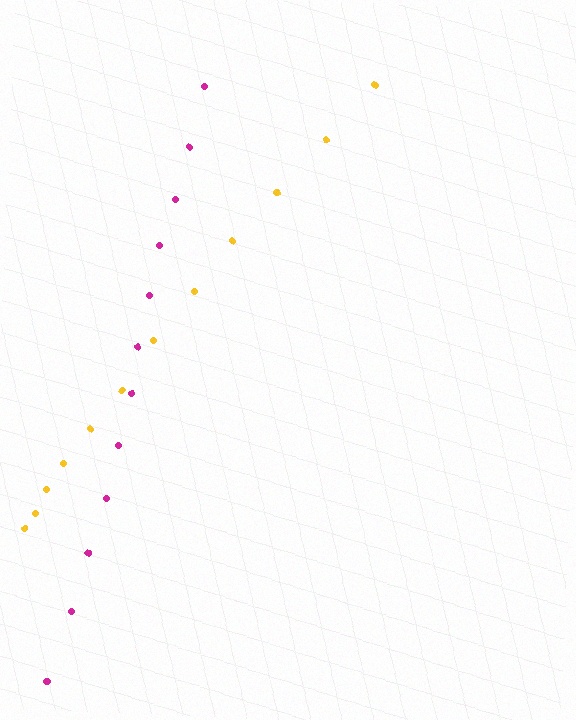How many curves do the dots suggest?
There are 2 distinct paths.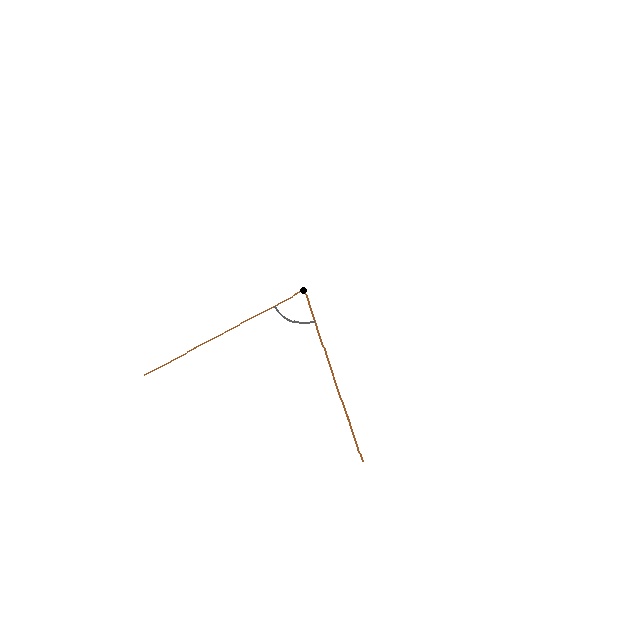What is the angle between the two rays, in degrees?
Approximately 81 degrees.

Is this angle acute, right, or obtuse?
It is acute.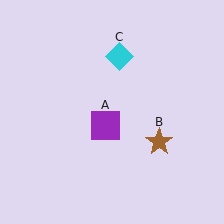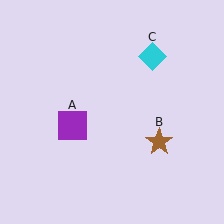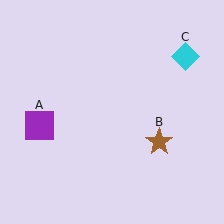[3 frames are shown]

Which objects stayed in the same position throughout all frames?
Brown star (object B) remained stationary.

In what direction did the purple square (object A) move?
The purple square (object A) moved left.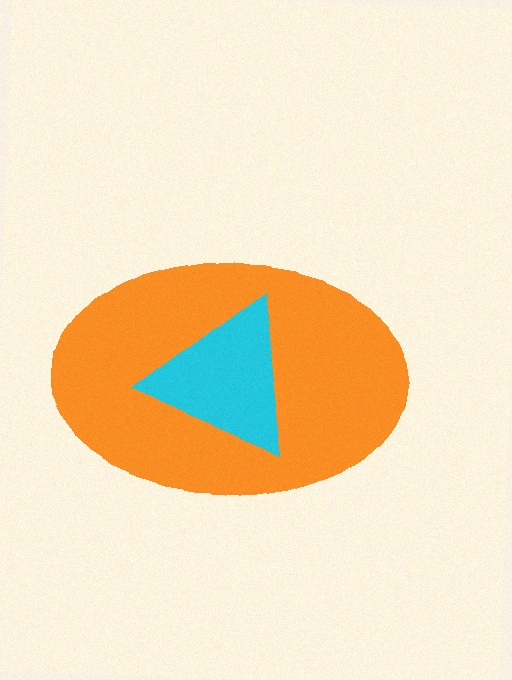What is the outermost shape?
The orange ellipse.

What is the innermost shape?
The cyan triangle.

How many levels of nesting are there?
2.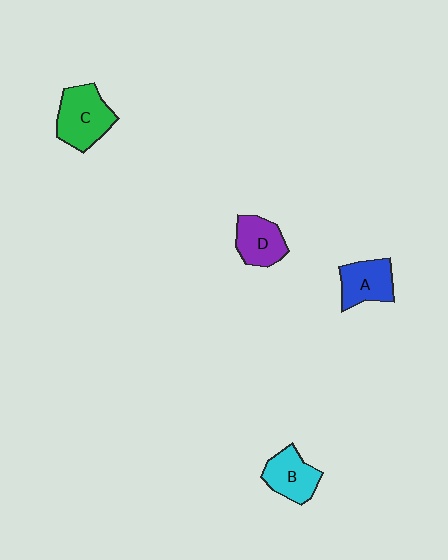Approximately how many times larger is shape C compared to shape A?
Approximately 1.3 times.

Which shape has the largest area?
Shape C (green).